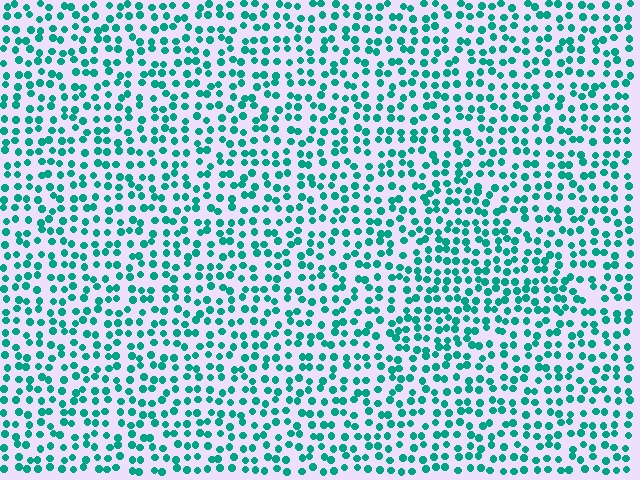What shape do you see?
I see a triangle.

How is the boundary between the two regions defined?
The boundary is defined by a change in element density (approximately 1.3x ratio). All elements are the same color, size, and shape.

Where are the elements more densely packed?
The elements are more densely packed inside the triangle boundary.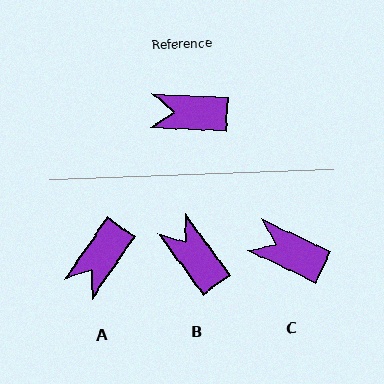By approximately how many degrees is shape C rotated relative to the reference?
Approximately 24 degrees clockwise.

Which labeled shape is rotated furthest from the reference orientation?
A, about 57 degrees away.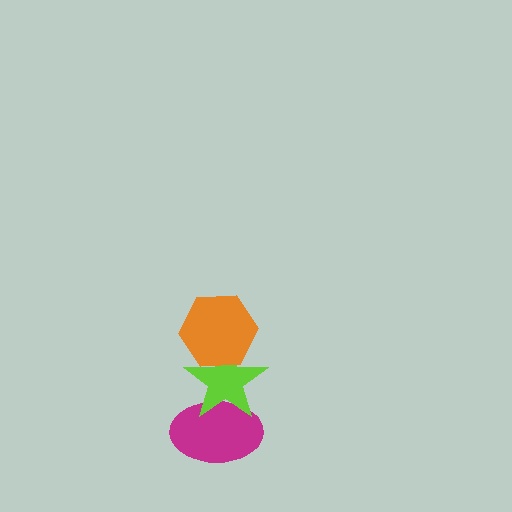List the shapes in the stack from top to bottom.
From top to bottom: the orange hexagon, the lime star, the magenta ellipse.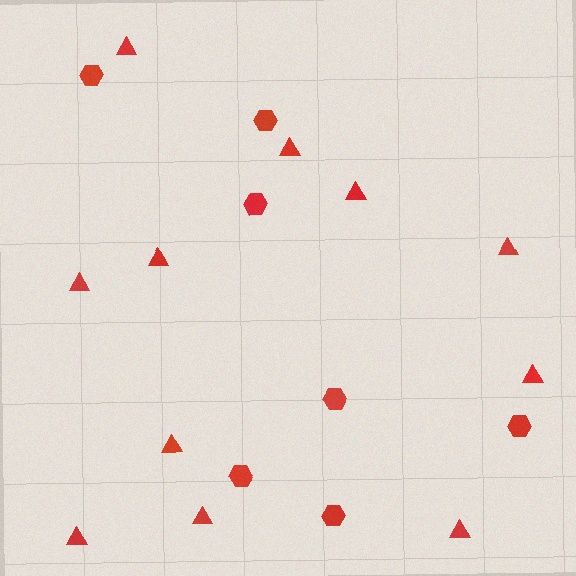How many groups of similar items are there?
There are 2 groups: one group of triangles (11) and one group of hexagons (7).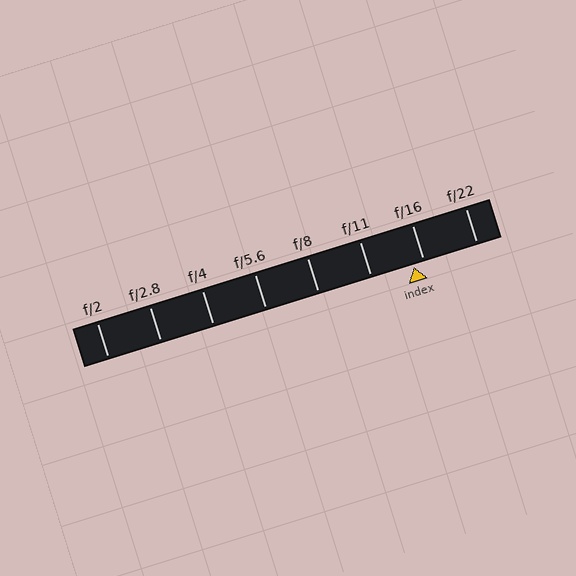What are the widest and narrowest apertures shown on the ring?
The widest aperture shown is f/2 and the narrowest is f/22.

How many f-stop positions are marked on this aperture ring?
There are 8 f-stop positions marked.